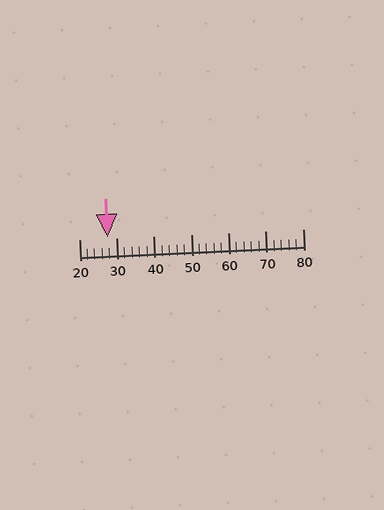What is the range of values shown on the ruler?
The ruler shows values from 20 to 80.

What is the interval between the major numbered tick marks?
The major tick marks are spaced 10 units apart.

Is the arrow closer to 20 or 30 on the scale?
The arrow is closer to 30.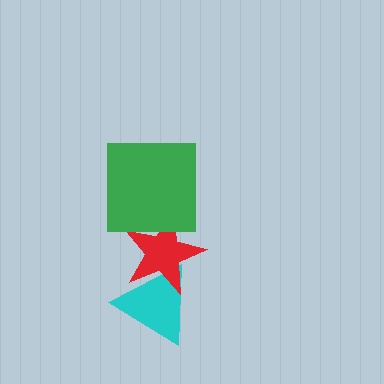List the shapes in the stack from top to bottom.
From top to bottom: the green square, the red star, the cyan triangle.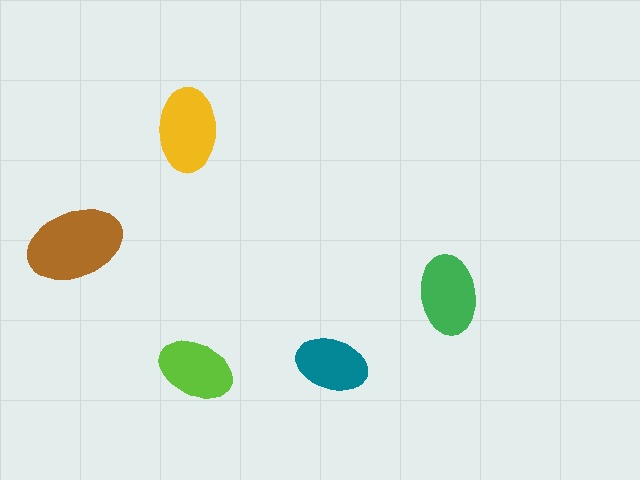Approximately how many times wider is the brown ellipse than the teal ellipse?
About 1.5 times wider.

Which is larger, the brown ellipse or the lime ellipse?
The brown one.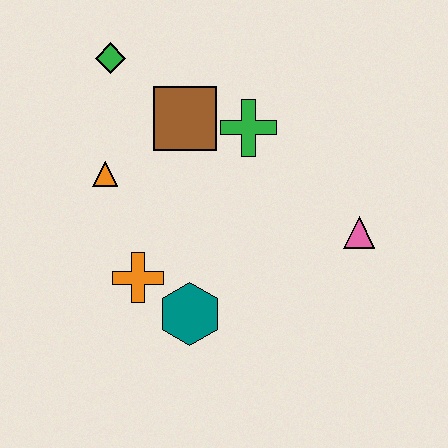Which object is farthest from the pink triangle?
The green diamond is farthest from the pink triangle.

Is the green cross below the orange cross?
No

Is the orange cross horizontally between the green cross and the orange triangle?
Yes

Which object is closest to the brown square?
The green cross is closest to the brown square.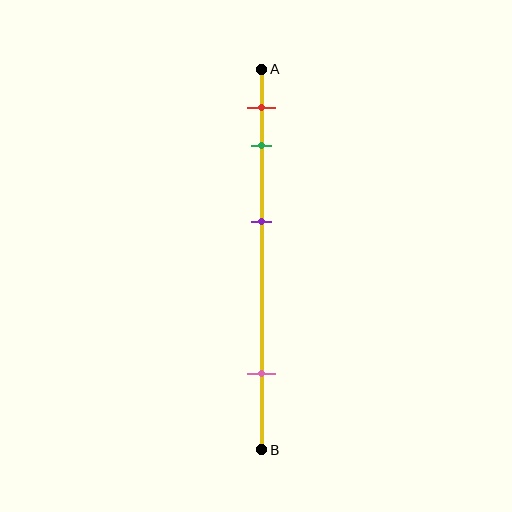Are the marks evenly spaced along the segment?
No, the marks are not evenly spaced.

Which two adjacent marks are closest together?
The red and green marks are the closest adjacent pair.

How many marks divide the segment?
There are 4 marks dividing the segment.